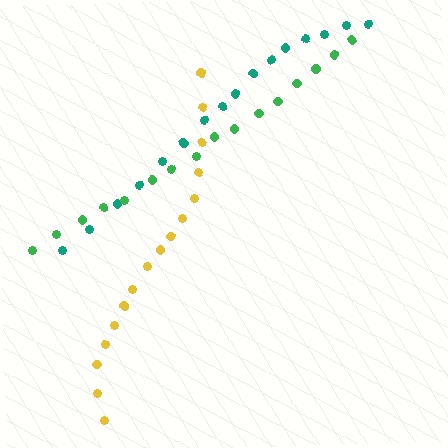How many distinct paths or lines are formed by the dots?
There are 3 distinct paths.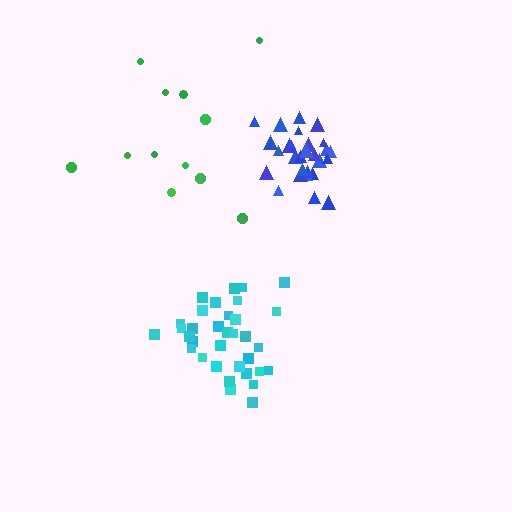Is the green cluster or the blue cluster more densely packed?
Blue.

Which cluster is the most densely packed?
Blue.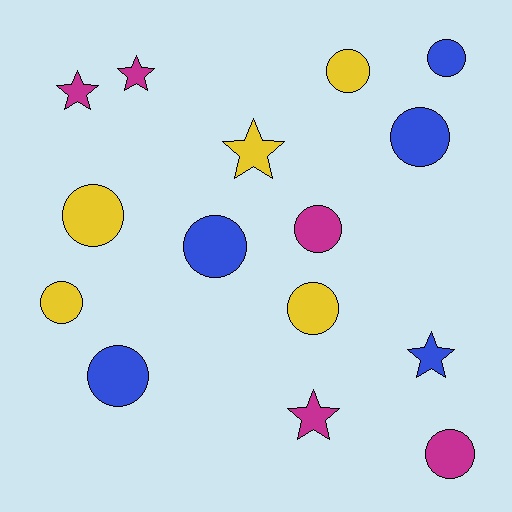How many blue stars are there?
There is 1 blue star.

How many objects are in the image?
There are 15 objects.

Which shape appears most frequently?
Circle, with 10 objects.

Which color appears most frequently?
Yellow, with 5 objects.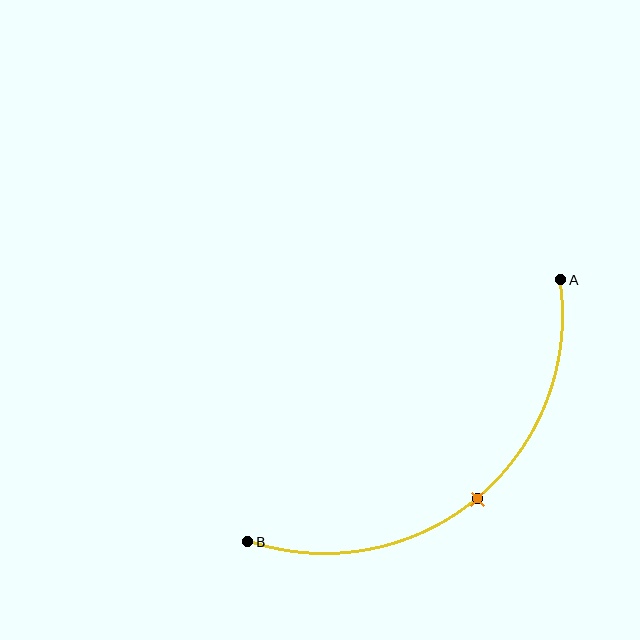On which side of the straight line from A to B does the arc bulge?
The arc bulges below and to the right of the straight line connecting A and B.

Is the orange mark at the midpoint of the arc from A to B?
Yes. The orange mark lies on the arc at equal arc-length from both A and B — it is the arc midpoint.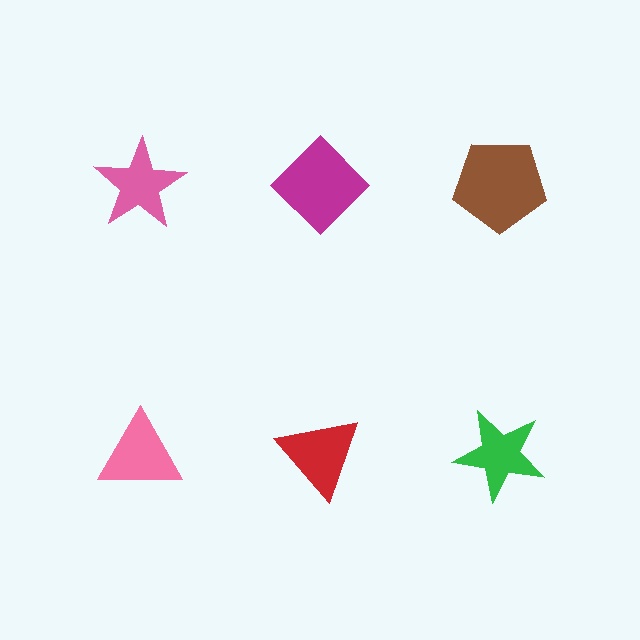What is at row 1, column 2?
A magenta diamond.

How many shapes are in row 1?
3 shapes.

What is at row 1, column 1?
A pink star.